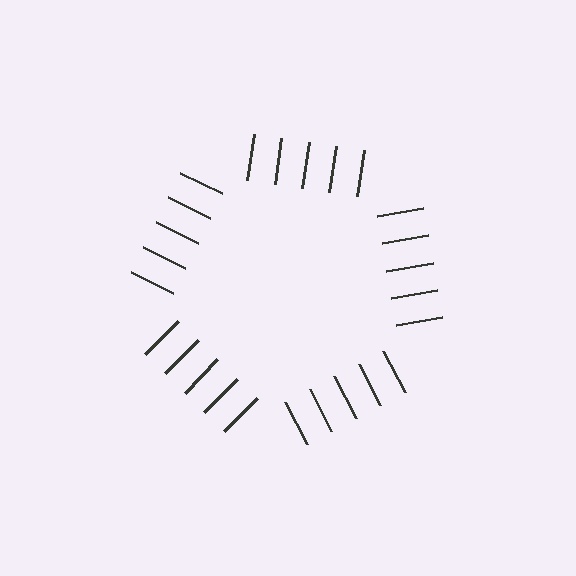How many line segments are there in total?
25 — 5 along each of the 5 edges.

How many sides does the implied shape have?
5 sides — the line-ends trace a pentagon.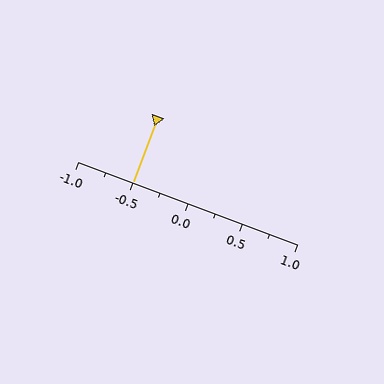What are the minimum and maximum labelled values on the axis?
The axis runs from -1.0 to 1.0.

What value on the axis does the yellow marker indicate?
The marker indicates approximately -0.5.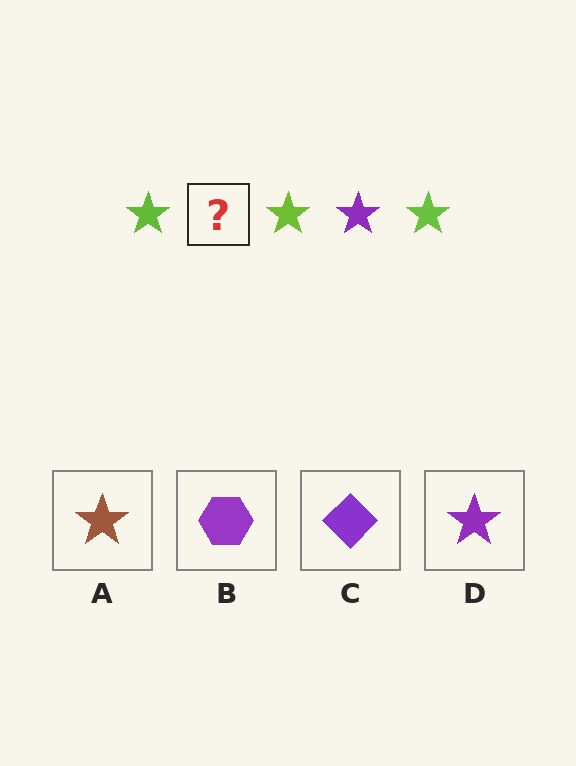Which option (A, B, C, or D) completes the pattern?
D.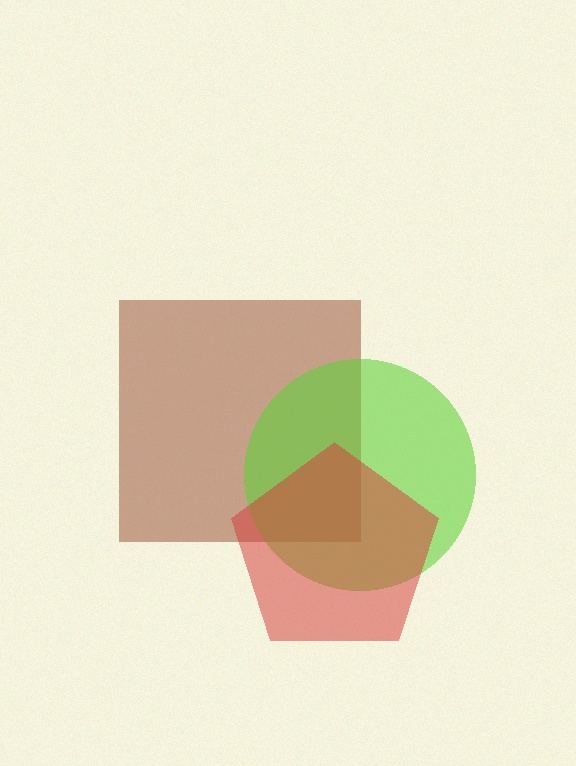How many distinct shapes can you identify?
There are 3 distinct shapes: a brown square, a lime circle, a red pentagon.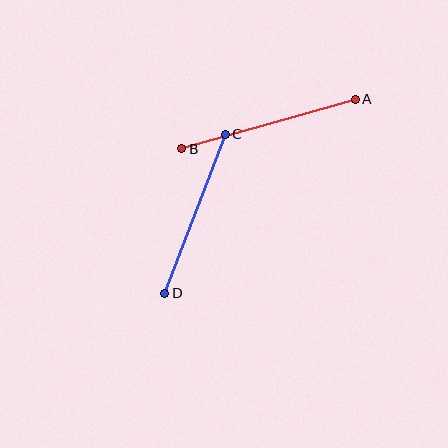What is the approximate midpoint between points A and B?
The midpoint is at approximately (269, 124) pixels.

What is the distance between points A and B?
The distance is approximately 181 pixels.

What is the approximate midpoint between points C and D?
The midpoint is at approximately (195, 214) pixels.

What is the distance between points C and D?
The distance is approximately 170 pixels.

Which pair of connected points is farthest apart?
Points A and B are farthest apart.